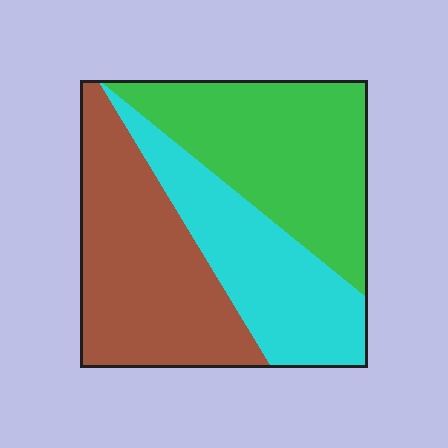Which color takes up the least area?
Cyan, at roughly 30%.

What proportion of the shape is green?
Green covers 35% of the shape.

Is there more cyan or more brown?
Brown.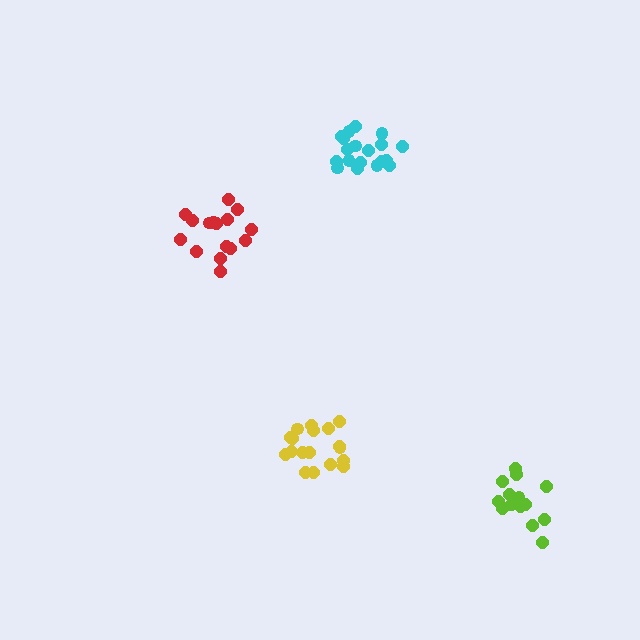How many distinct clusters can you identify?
There are 4 distinct clusters.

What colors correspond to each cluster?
The clusters are colored: lime, red, yellow, cyan.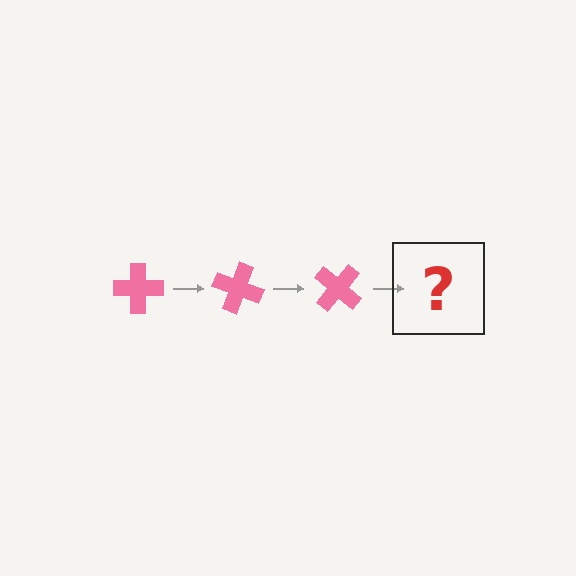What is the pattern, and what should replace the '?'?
The pattern is that the cross rotates 20 degrees each step. The '?' should be a pink cross rotated 60 degrees.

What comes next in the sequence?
The next element should be a pink cross rotated 60 degrees.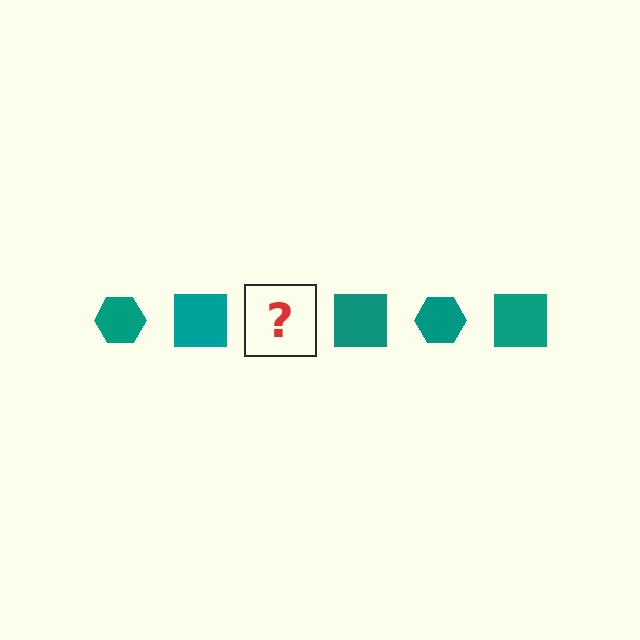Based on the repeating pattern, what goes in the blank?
The blank should be a teal hexagon.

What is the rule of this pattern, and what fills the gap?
The rule is that the pattern cycles through hexagon, square shapes in teal. The gap should be filled with a teal hexagon.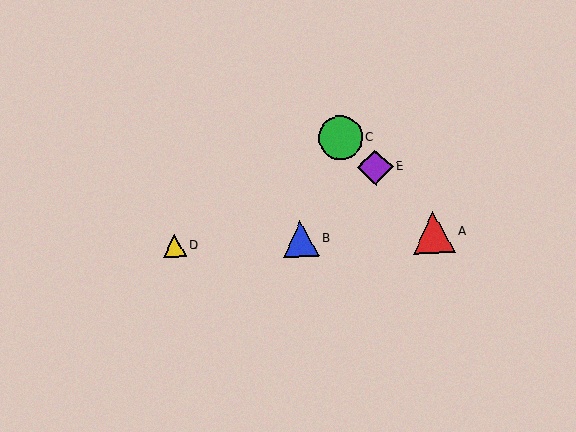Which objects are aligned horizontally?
Objects A, B, D are aligned horizontally.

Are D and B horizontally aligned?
Yes, both are at y≈246.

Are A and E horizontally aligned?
No, A is at y≈233 and E is at y≈168.